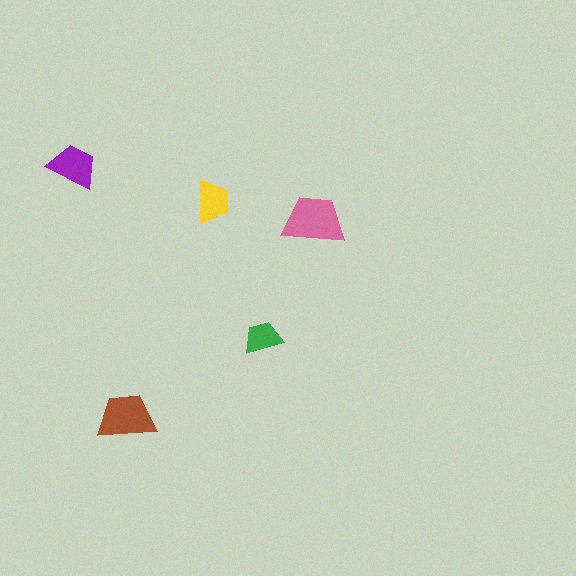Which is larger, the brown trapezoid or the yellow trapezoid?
The brown one.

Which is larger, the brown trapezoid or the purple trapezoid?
The brown one.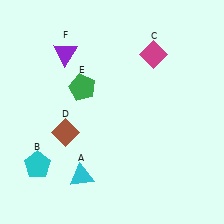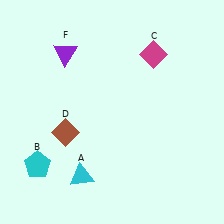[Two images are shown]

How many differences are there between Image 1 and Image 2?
There is 1 difference between the two images.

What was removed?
The green pentagon (E) was removed in Image 2.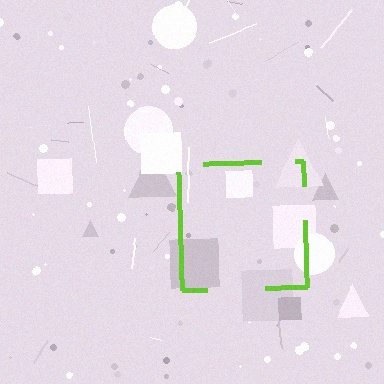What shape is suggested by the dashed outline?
The dashed outline suggests a square.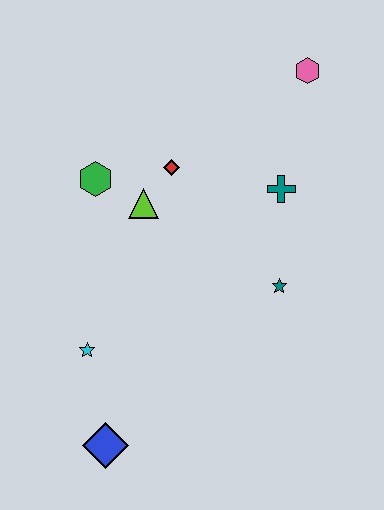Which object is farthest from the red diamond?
The blue diamond is farthest from the red diamond.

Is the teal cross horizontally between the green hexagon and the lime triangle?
No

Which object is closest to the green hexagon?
The lime triangle is closest to the green hexagon.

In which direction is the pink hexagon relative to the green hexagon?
The pink hexagon is to the right of the green hexagon.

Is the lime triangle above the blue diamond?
Yes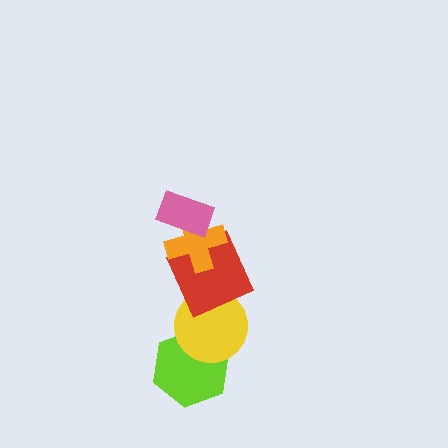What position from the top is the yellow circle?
The yellow circle is 4th from the top.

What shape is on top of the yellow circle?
The red square is on top of the yellow circle.